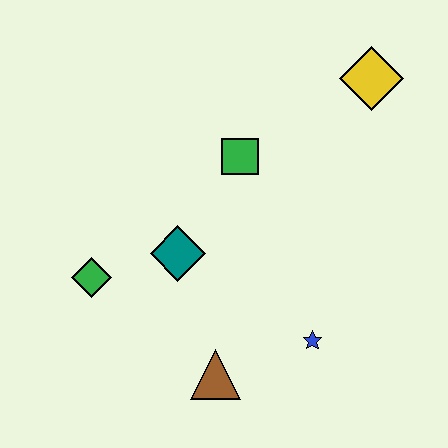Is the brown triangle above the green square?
No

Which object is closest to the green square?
The teal diamond is closest to the green square.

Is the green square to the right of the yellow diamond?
No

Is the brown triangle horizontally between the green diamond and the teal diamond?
No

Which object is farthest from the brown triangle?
The yellow diamond is farthest from the brown triangle.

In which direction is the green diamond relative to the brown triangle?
The green diamond is to the left of the brown triangle.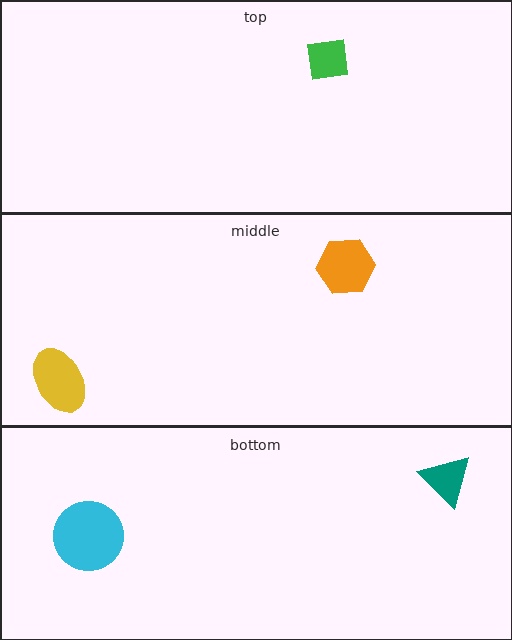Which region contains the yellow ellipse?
The middle region.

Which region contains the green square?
The top region.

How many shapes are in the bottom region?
2.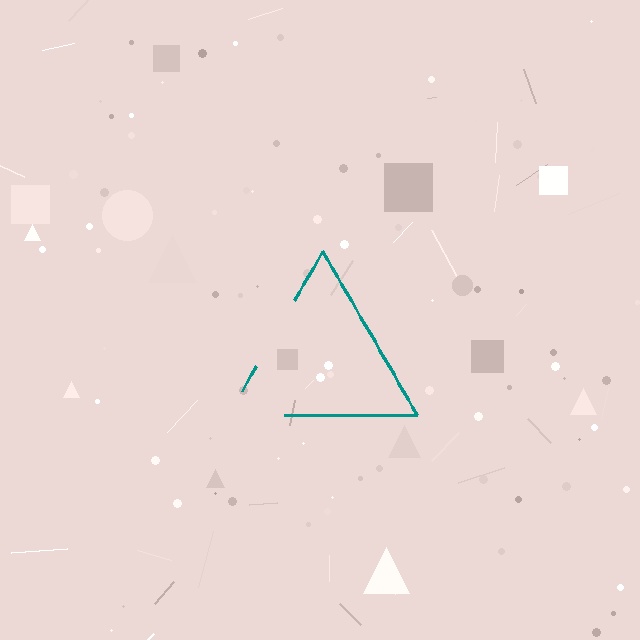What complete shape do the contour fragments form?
The contour fragments form a triangle.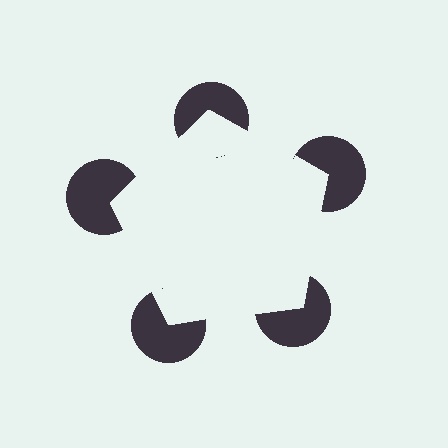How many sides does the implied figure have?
5 sides.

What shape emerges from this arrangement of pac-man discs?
An illusory pentagon — its edges are inferred from the aligned wedge cuts in the pac-man discs, not physically drawn.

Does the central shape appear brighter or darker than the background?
It typically appears slightly brighter than the background, even though no actual brightness change is drawn.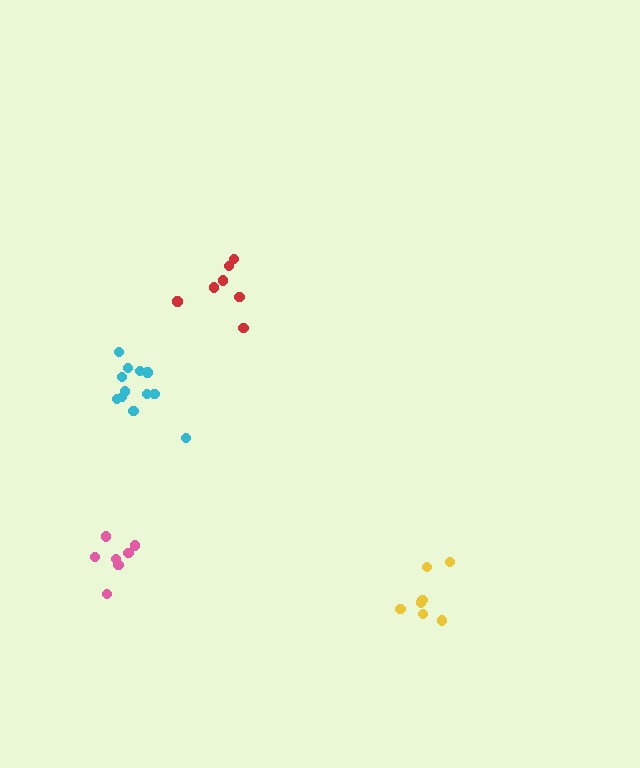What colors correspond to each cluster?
The clusters are colored: cyan, yellow, pink, red.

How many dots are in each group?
Group 1: 12 dots, Group 2: 7 dots, Group 3: 7 dots, Group 4: 7 dots (33 total).